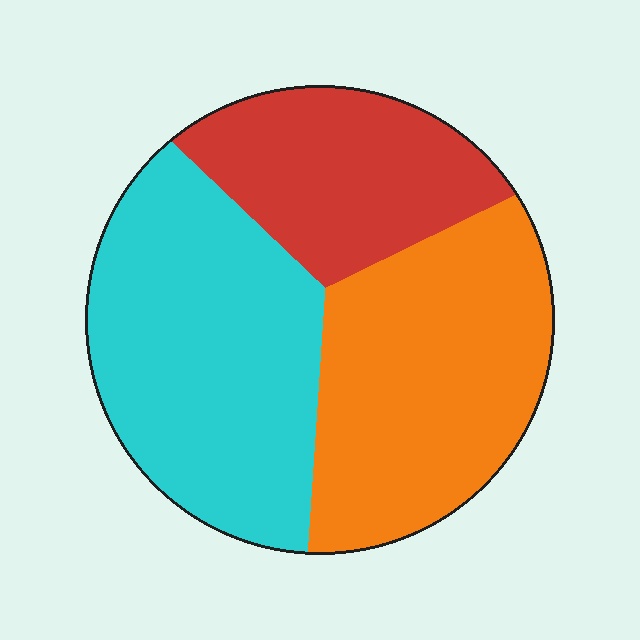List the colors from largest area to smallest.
From largest to smallest: cyan, orange, red.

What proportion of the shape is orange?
Orange takes up about three eighths (3/8) of the shape.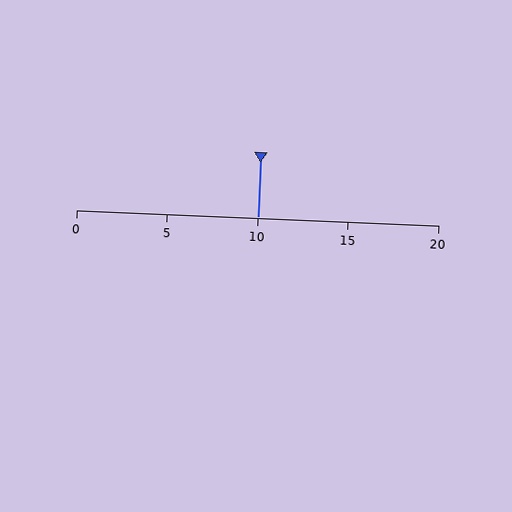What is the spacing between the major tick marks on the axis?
The major ticks are spaced 5 apart.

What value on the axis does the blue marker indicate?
The marker indicates approximately 10.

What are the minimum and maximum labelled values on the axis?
The axis runs from 0 to 20.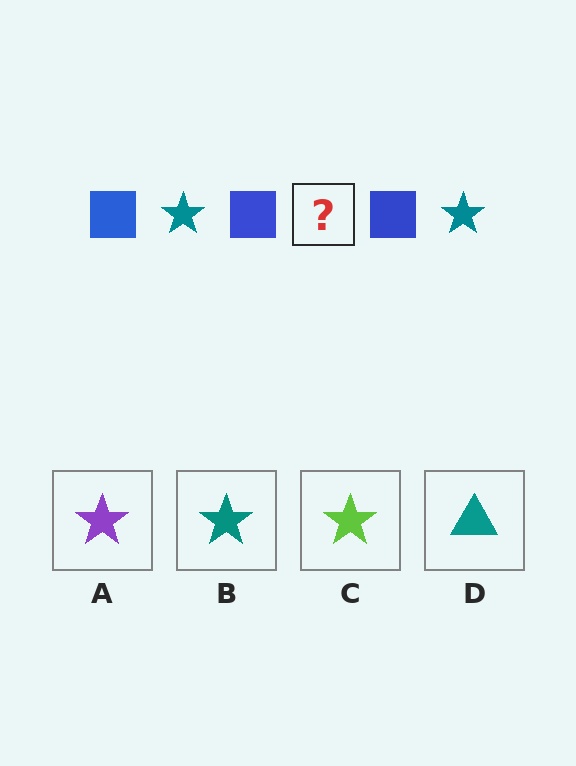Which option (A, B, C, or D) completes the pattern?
B.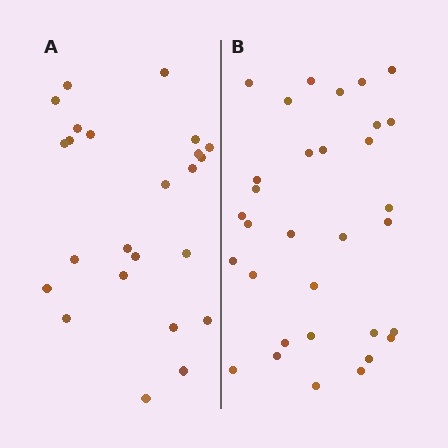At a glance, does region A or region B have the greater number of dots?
Region B (the right region) has more dots.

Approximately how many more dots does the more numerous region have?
Region B has roughly 8 or so more dots than region A.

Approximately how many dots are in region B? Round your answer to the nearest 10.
About 30 dots. (The exact count is 32, which rounds to 30.)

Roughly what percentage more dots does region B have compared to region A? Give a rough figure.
About 35% more.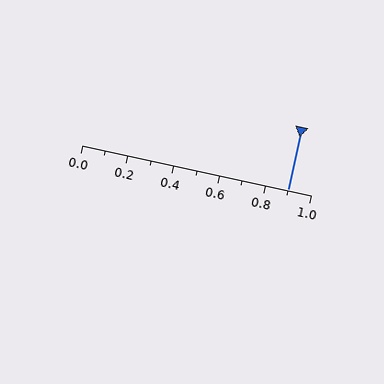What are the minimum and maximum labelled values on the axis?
The axis runs from 0.0 to 1.0.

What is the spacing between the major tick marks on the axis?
The major ticks are spaced 0.2 apart.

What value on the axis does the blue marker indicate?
The marker indicates approximately 0.9.